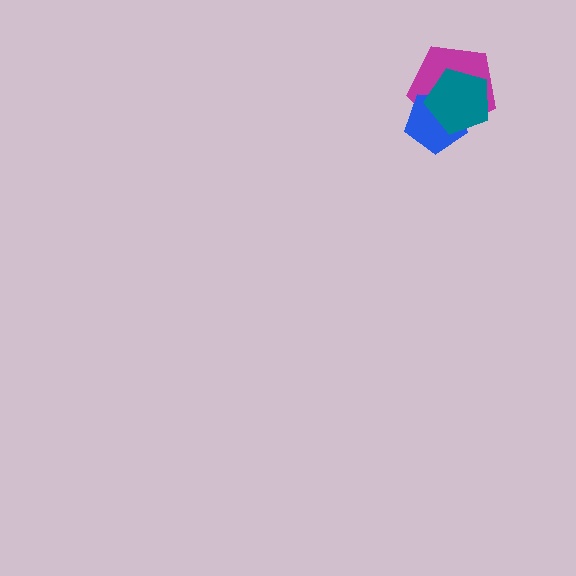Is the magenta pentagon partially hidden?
Yes, it is partially covered by another shape.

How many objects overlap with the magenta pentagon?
2 objects overlap with the magenta pentagon.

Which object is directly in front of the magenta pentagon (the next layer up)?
The blue pentagon is directly in front of the magenta pentagon.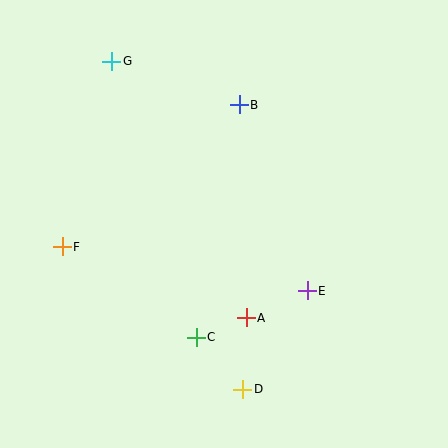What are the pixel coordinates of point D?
Point D is at (243, 389).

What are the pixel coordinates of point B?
Point B is at (239, 105).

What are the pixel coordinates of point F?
Point F is at (62, 247).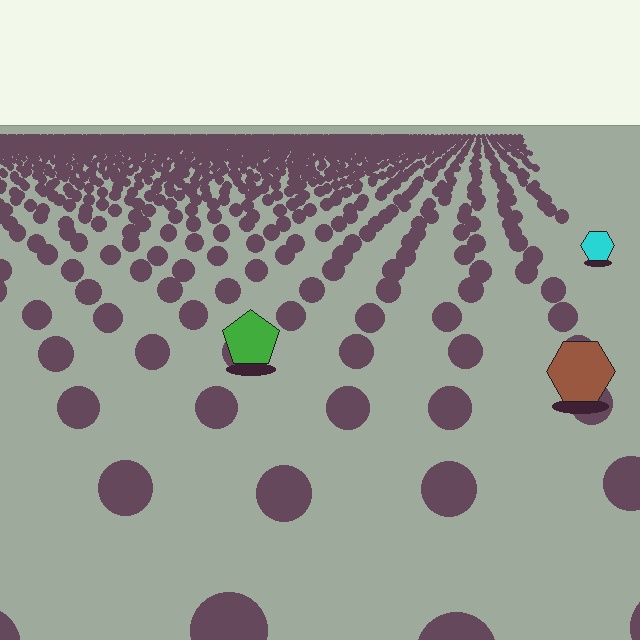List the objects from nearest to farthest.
From nearest to farthest: the brown hexagon, the green pentagon, the cyan hexagon.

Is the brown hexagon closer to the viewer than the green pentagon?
Yes. The brown hexagon is closer — you can tell from the texture gradient: the ground texture is coarser near it.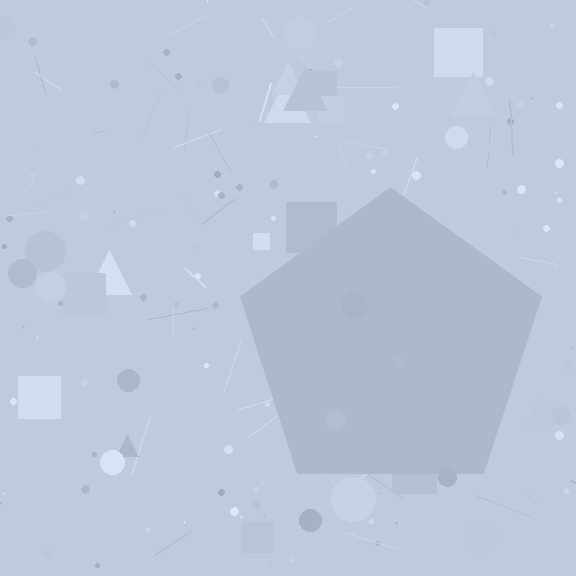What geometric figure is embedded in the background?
A pentagon is embedded in the background.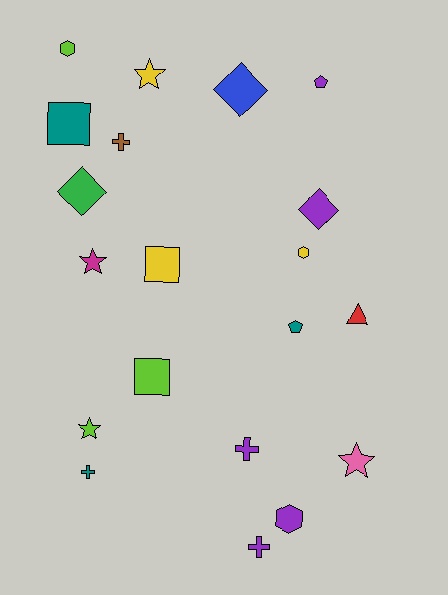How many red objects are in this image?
There is 1 red object.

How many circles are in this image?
There are no circles.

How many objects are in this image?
There are 20 objects.